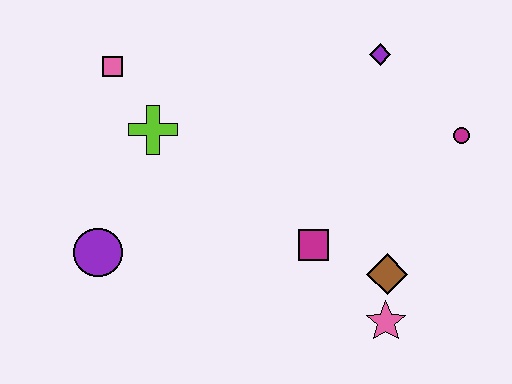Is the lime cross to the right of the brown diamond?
No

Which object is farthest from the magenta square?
The pink square is farthest from the magenta square.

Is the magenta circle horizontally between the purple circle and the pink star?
No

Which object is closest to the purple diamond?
The magenta circle is closest to the purple diamond.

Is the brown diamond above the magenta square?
No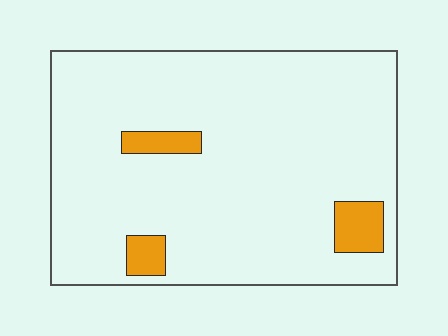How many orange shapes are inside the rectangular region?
3.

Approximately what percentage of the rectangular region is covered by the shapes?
Approximately 5%.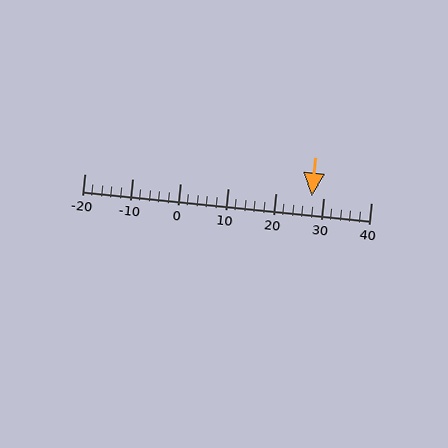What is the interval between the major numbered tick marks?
The major tick marks are spaced 10 units apart.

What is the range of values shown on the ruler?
The ruler shows values from -20 to 40.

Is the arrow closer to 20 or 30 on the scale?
The arrow is closer to 30.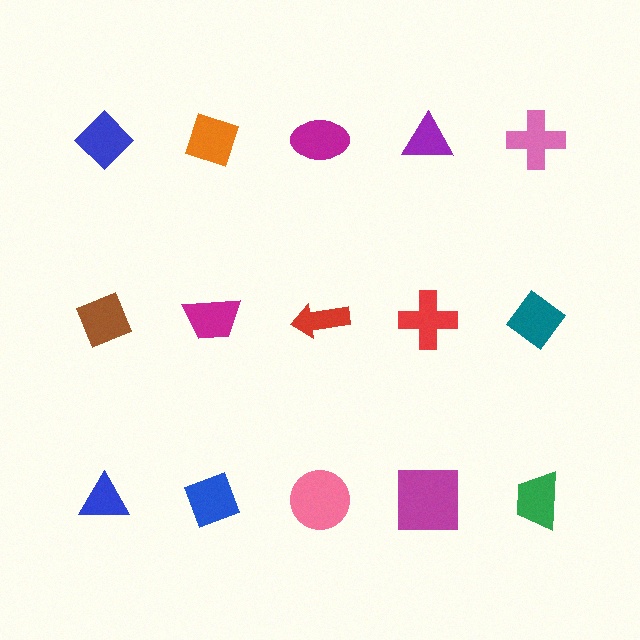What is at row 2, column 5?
A teal diamond.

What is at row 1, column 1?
A blue diamond.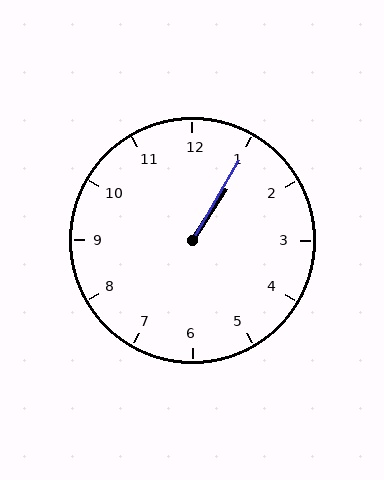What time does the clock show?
1:05.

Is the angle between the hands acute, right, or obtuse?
It is acute.